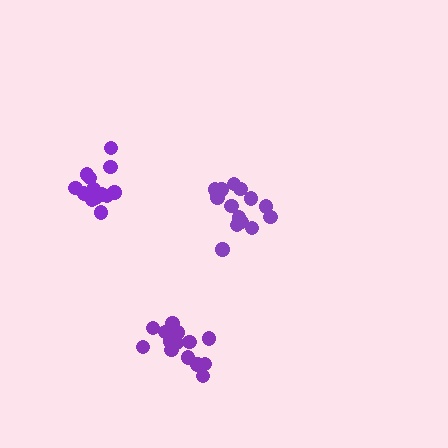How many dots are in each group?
Group 1: 15 dots, Group 2: 16 dots, Group 3: 13 dots (44 total).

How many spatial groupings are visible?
There are 3 spatial groupings.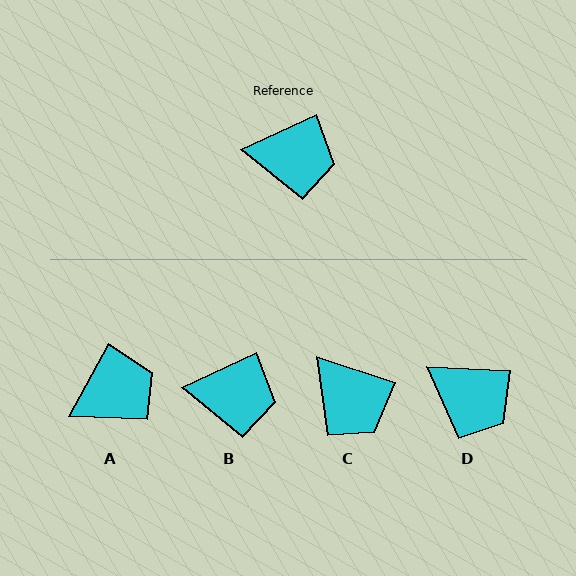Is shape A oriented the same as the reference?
No, it is off by about 37 degrees.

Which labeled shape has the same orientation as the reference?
B.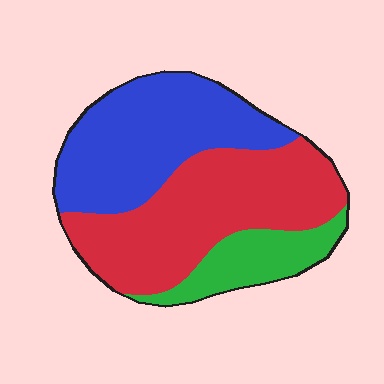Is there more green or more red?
Red.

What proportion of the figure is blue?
Blue takes up between a quarter and a half of the figure.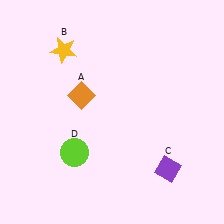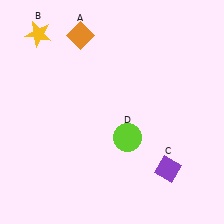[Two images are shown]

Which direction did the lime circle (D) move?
The lime circle (D) moved right.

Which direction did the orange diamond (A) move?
The orange diamond (A) moved up.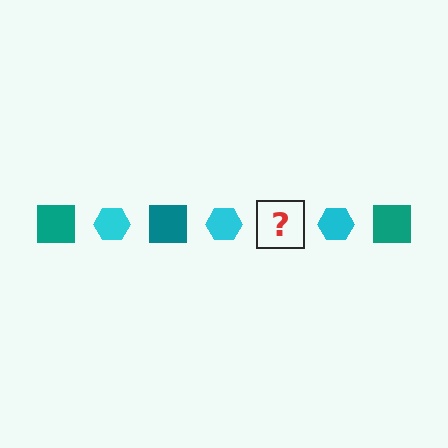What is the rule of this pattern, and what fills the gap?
The rule is that the pattern alternates between teal square and cyan hexagon. The gap should be filled with a teal square.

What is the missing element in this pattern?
The missing element is a teal square.